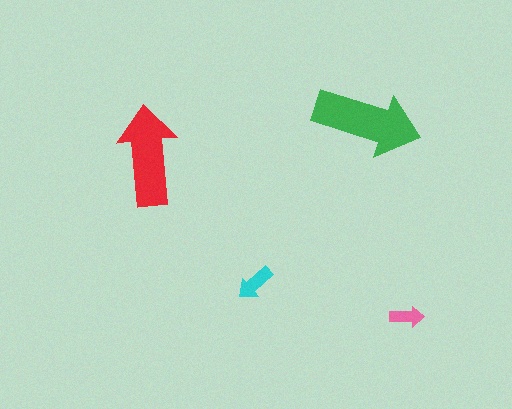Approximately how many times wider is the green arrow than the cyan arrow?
About 2.5 times wider.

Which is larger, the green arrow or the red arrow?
The green one.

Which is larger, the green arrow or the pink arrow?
The green one.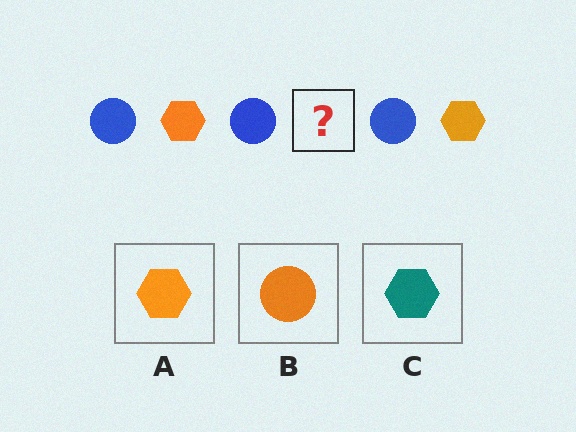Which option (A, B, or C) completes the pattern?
A.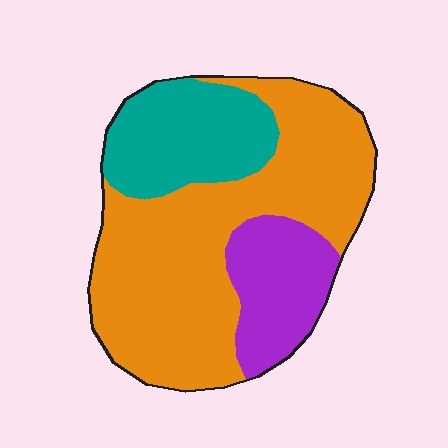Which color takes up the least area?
Purple, at roughly 20%.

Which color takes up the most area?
Orange, at roughly 60%.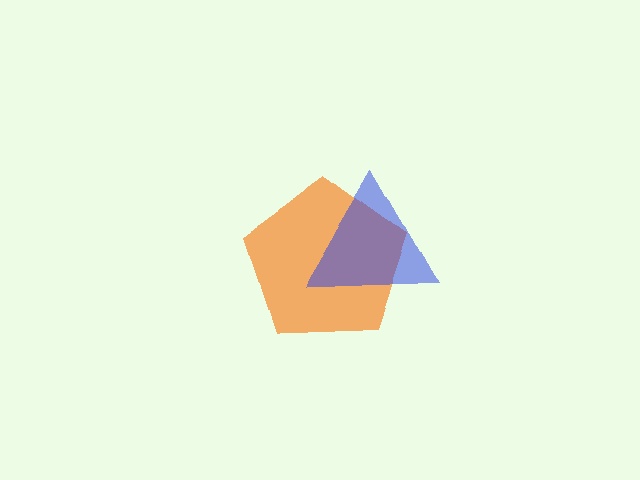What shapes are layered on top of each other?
The layered shapes are: an orange pentagon, a blue triangle.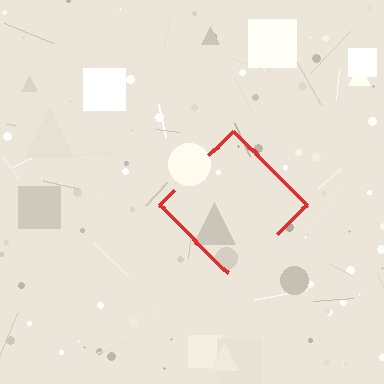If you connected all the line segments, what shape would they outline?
They would outline a diamond.